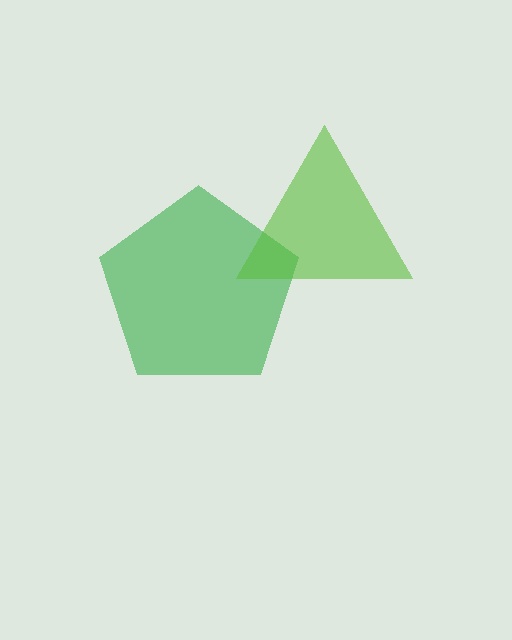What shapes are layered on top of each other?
The layered shapes are: a green pentagon, a lime triangle.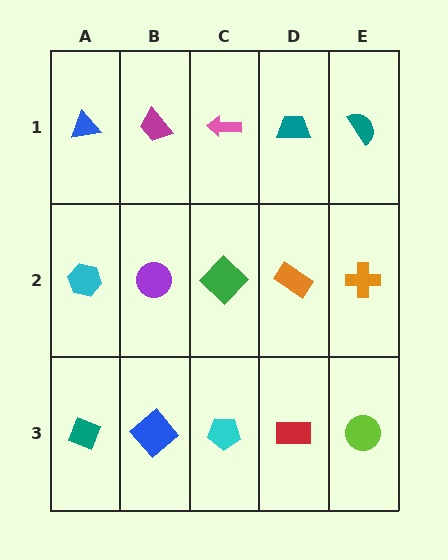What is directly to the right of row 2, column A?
A purple circle.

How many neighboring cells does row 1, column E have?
2.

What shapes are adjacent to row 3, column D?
An orange rectangle (row 2, column D), a cyan pentagon (row 3, column C), a lime circle (row 3, column E).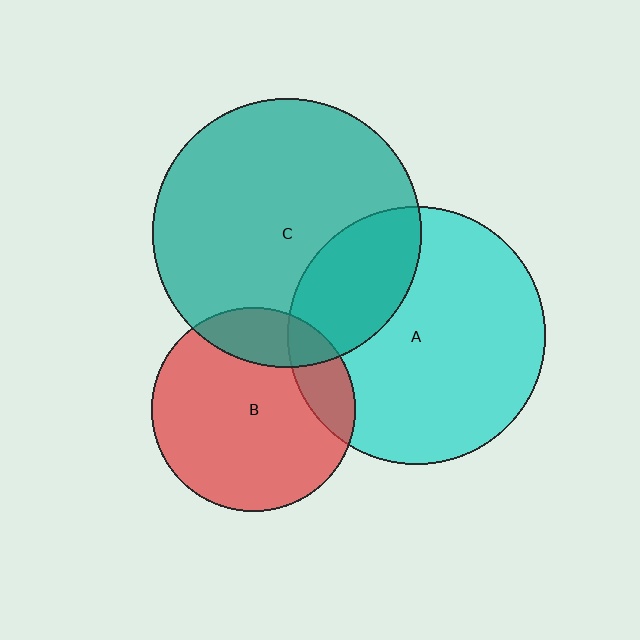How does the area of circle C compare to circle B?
Approximately 1.7 times.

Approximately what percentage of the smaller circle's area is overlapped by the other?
Approximately 20%.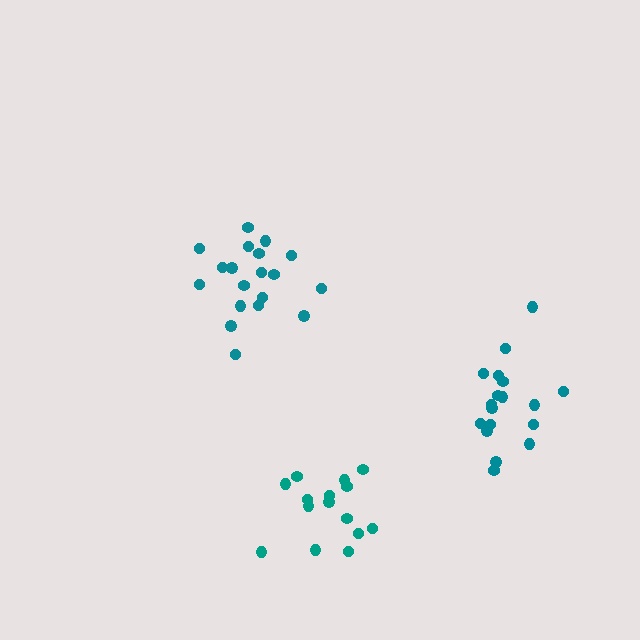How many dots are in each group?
Group 1: 19 dots, Group 2: 18 dots, Group 3: 15 dots (52 total).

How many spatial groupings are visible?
There are 3 spatial groupings.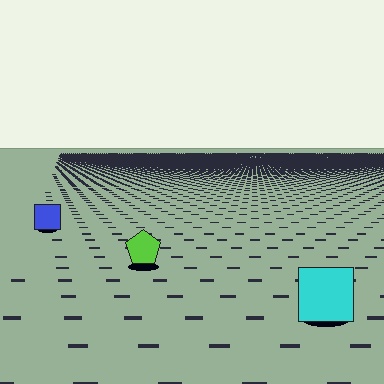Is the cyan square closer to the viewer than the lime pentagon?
Yes. The cyan square is closer — you can tell from the texture gradient: the ground texture is coarser near it.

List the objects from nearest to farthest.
From nearest to farthest: the cyan square, the lime pentagon, the blue square.